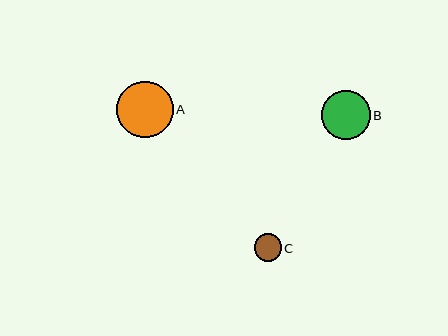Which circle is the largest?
Circle A is the largest with a size of approximately 57 pixels.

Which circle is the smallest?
Circle C is the smallest with a size of approximately 27 pixels.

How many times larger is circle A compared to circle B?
Circle A is approximately 1.2 times the size of circle B.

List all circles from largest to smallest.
From largest to smallest: A, B, C.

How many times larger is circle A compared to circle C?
Circle A is approximately 2.1 times the size of circle C.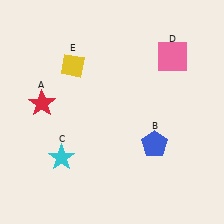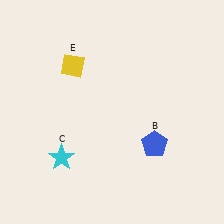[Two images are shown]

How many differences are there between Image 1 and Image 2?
There are 2 differences between the two images.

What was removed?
The red star (A), the pink square (D) were removed in Image 2.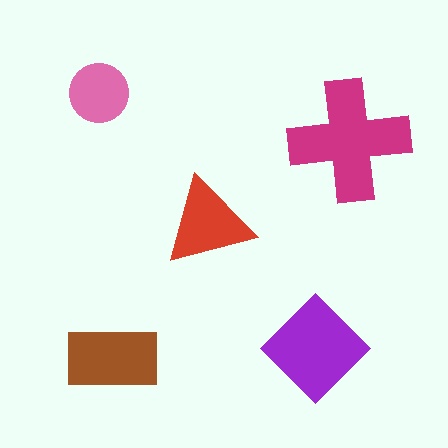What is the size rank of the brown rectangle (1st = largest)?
3rd.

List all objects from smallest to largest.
The pink circle, the red triangle, the brown rectangle, the purple diamond, the magenta cross.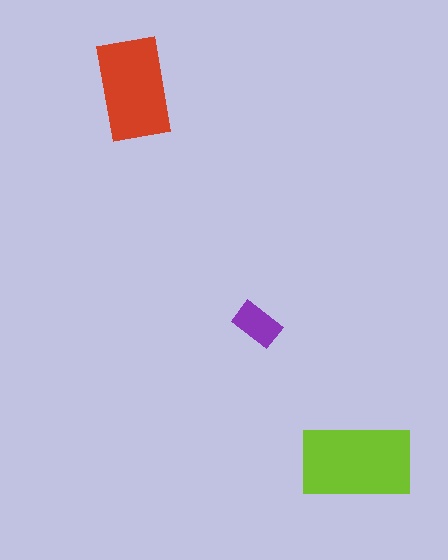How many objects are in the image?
There are 3 objects in the image.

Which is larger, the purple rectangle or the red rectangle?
The red one.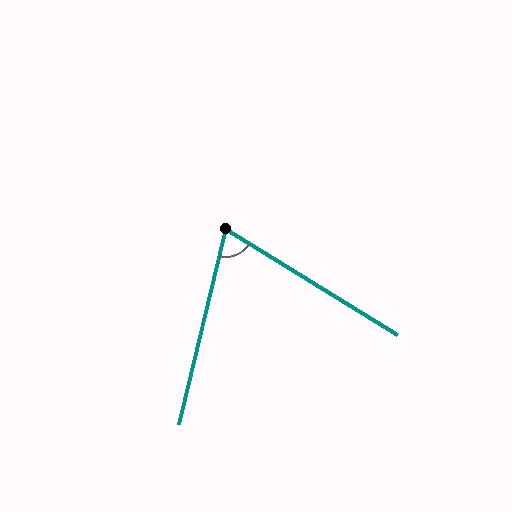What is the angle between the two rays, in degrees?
Approximately 72 degrees.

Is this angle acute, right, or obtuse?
It is acute.